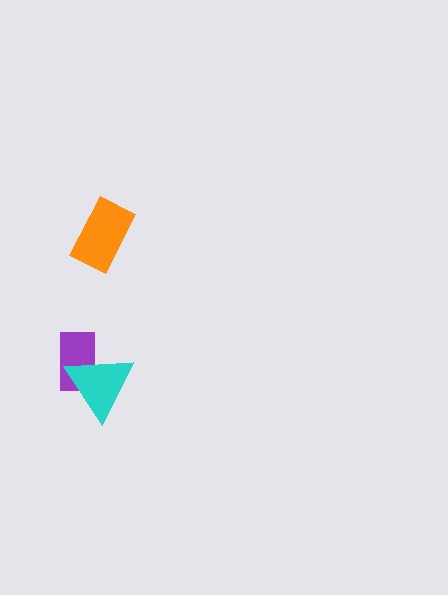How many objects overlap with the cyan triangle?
1 object overlaps with the cyan triangle.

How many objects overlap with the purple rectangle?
1 object overlaps with the purple rectangle.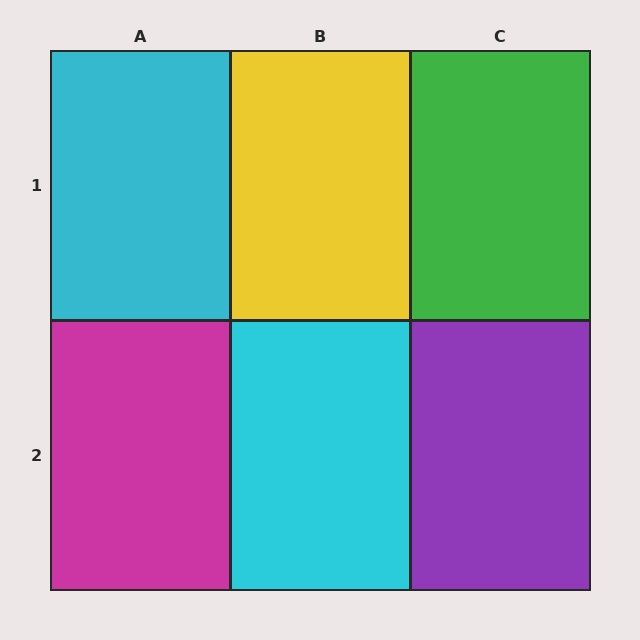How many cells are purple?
1 cell is purple.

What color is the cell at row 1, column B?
Yellow.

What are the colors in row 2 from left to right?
Magenta, cyan, purple.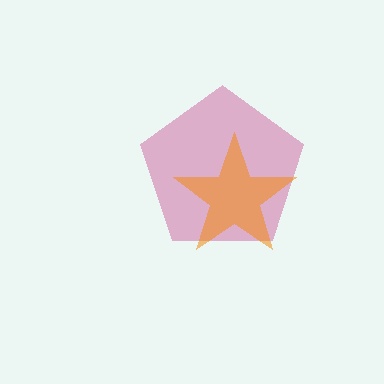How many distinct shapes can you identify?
There are 2 distinct shapes: a magenta pentagon, an orange star.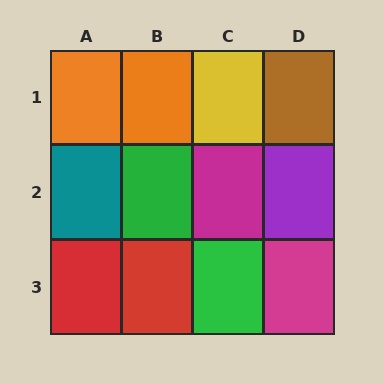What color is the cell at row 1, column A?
Orange.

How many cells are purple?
1 cell is purple.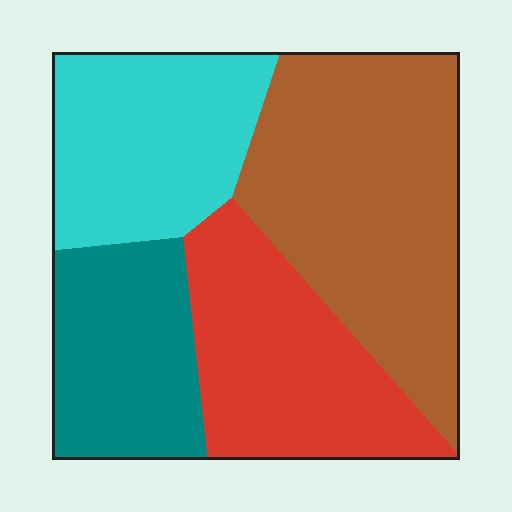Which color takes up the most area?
Brown, at roughly 35%.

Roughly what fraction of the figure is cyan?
Cyan covers about 20% of the figure.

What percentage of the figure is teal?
Teal takes up about one fifth (1/5) of the figure.